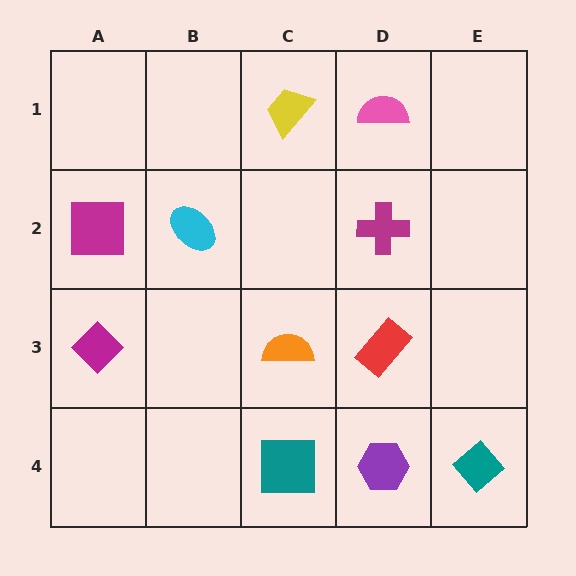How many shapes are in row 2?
3 shapes.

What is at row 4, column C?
A teal square.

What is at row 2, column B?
A cyan ellipse.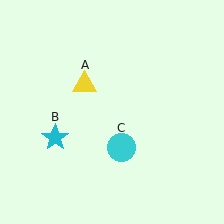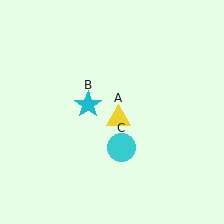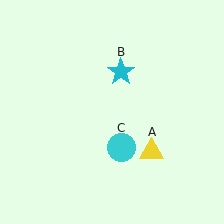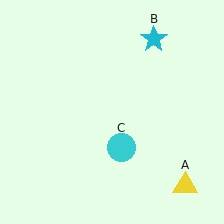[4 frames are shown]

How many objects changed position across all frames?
2 objects changed position: yellow triangle (object A), cyan star (object B).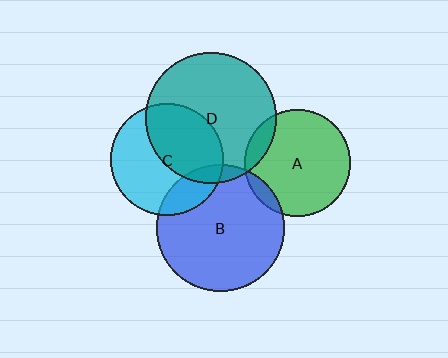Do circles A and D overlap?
Yes.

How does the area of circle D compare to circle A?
Approximately 1.5 times.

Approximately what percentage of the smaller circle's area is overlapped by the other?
Approximately 10%.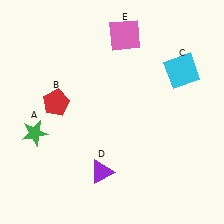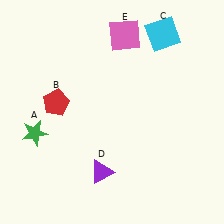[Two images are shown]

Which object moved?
The cyan square (C) moved up.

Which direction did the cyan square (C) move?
The cyan square (C) moved up.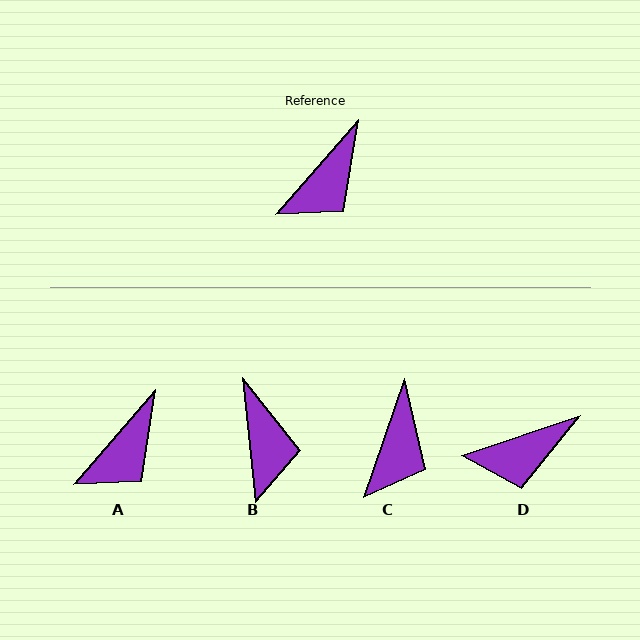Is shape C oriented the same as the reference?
No, it is off by about 22 degrees.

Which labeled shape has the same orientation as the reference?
A.